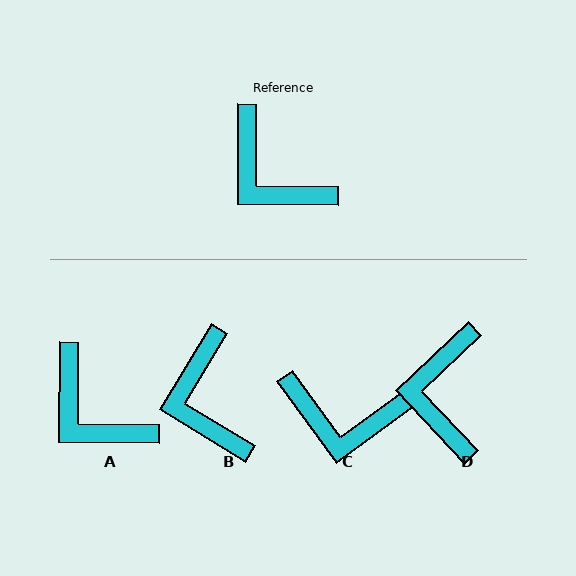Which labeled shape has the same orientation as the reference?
A.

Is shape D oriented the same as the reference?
No, it is off by about 46 degrees.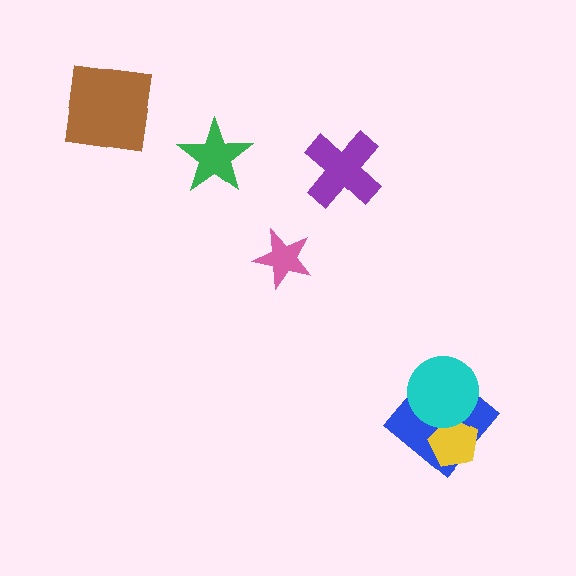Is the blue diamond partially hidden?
Yes, it is partially covered by another shape.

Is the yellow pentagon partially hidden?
Yes, it is partially covered by another shape.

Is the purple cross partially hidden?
No, no other shape covers it.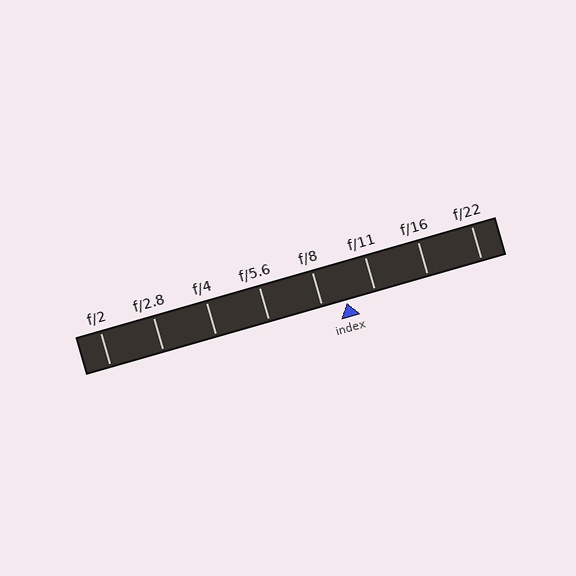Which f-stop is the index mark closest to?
The index mark is closest to f/8.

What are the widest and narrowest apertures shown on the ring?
The widest aperture shown is f/2 and the narrowest is f/22.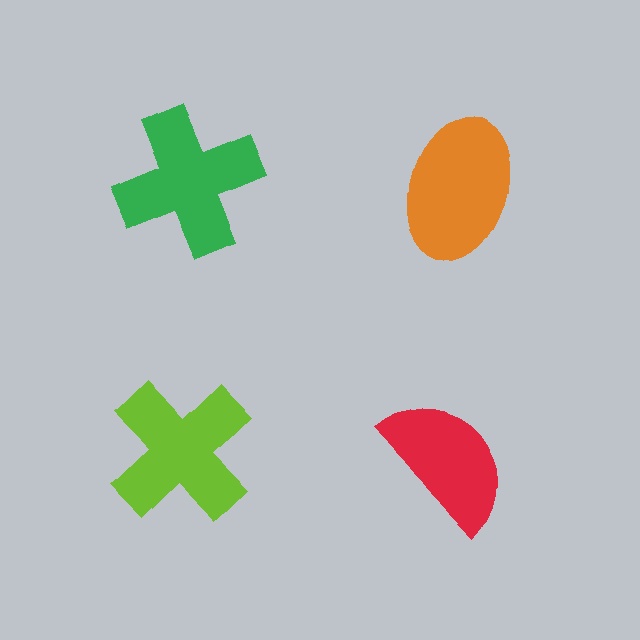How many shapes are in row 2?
2 shapes.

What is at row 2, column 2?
A red semicircle.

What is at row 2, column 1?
A lime cross.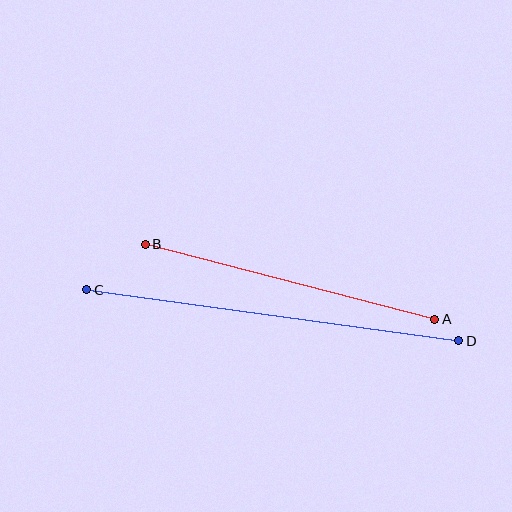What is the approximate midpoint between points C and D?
The midpoint is at approximately (273, 315) pixels.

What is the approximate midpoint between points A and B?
The midpoint is at approximately (290, 282) pixels.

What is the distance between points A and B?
The distance is approximately 299 pixels.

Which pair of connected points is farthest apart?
Points C and D are farthest apart.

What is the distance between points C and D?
The distance is approximately 375 pixels.